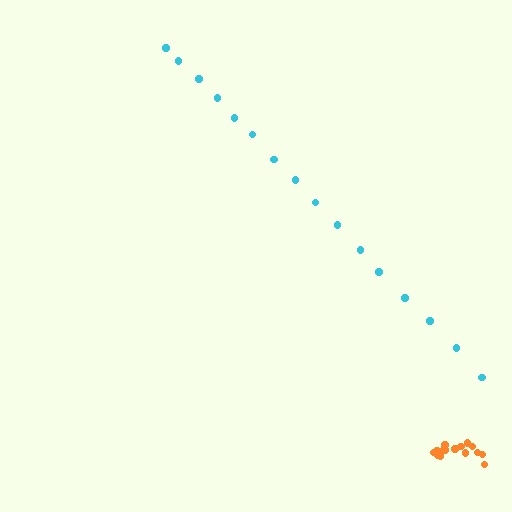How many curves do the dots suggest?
There are 2 distinct paths.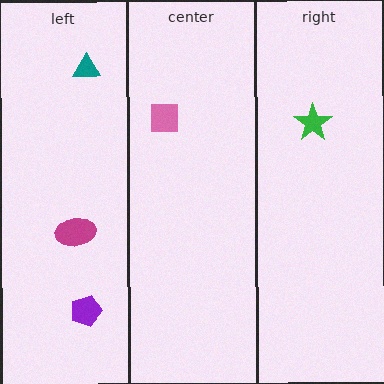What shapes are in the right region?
The green star.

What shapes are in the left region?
The teal triangle, the magenta ellipse, the purple pentagon.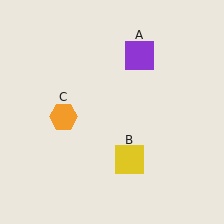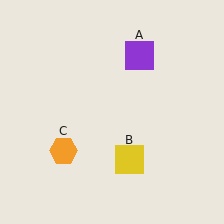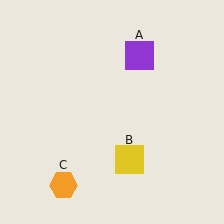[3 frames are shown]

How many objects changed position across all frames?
1 object changed position: orange hexagon (object C).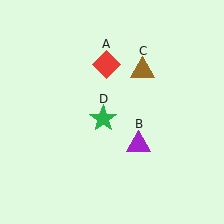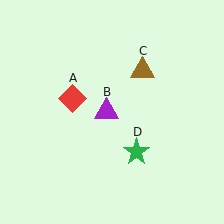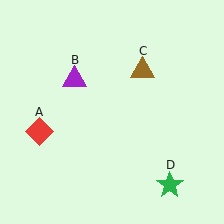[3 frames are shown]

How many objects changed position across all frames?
3 objects changed position: red diamond (object A), purple triangle (object B), green star (object D).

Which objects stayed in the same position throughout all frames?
Brown triangle (object C) remained stationary.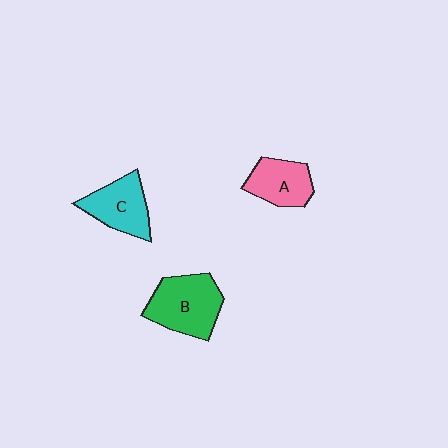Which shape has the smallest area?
Shape A (pink).